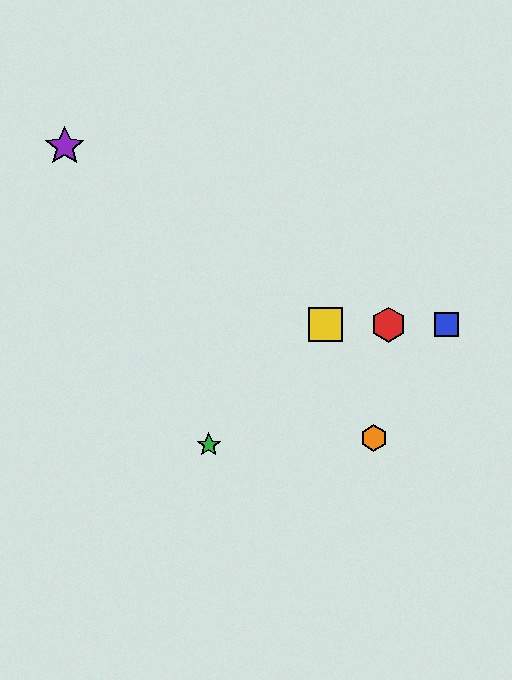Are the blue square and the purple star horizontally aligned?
No, the blue square is at y≈325 and the purple star is at y≈146.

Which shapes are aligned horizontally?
The red hexagon, the blue square, the yellow square are aligned horizontally.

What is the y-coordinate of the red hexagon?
The red hexagon is at y≈325.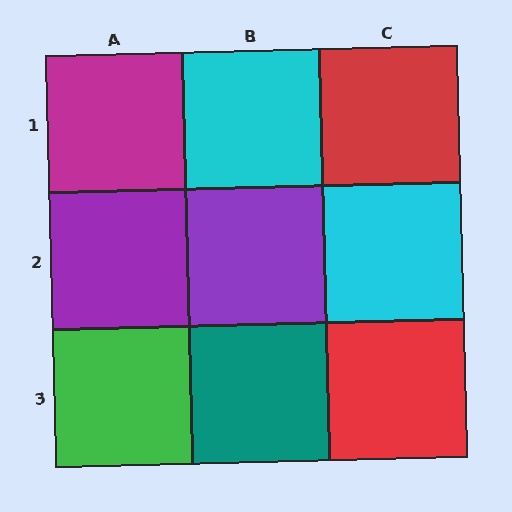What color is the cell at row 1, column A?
Magenta.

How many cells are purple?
2 cells are purple.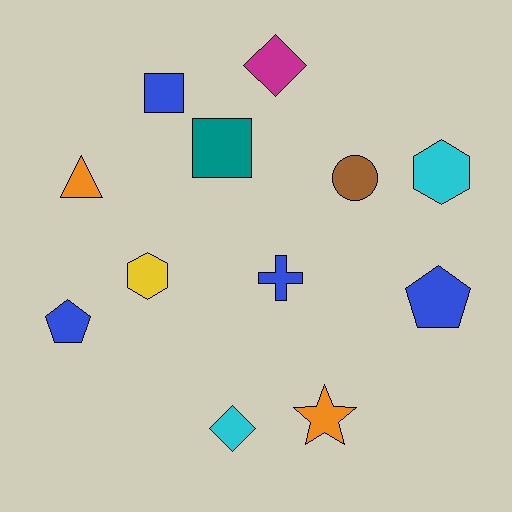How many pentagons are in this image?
There are 2 pentagons.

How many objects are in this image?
There are 12 objects.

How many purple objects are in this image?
There are no purple objects.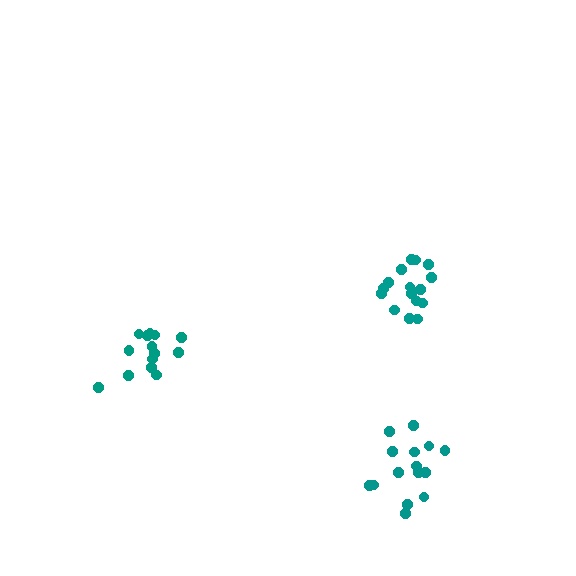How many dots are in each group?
Group 1: 14 dots, Group 2: 15 dots, Group 3: 16 dots (45 total).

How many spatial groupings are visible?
There are 3 spatial groupings.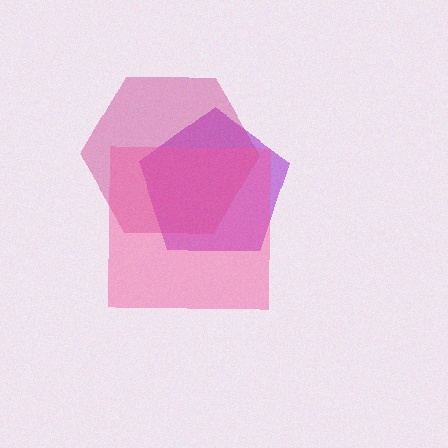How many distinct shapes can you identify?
There are 3 distinct shapes: a purple pentagon, a magenta hexagon, a pink square.